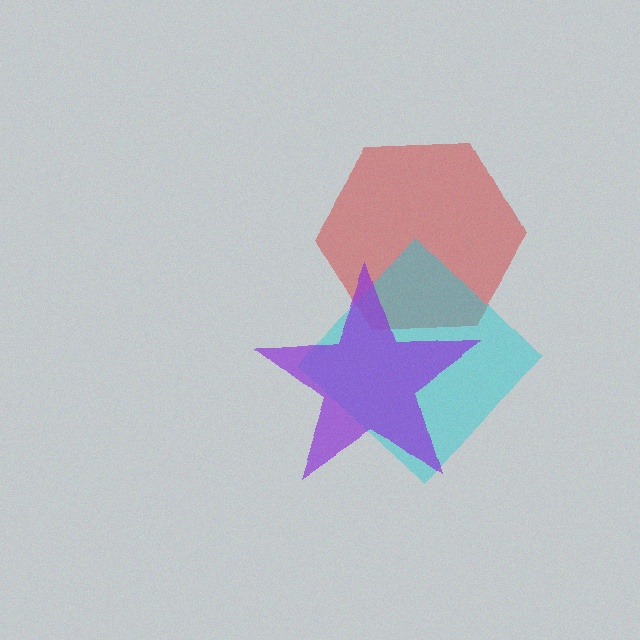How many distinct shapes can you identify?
There are 3 distinct shapes: a red hexagon, a cyan diamond, a purple star.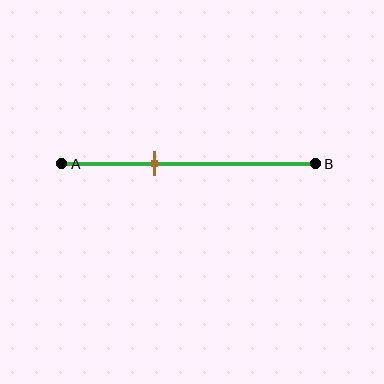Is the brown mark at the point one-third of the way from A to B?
No, the mark is at about 35% from A, not at the 33% one-third point.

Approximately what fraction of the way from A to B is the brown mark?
The brown mark is approximately 35% of the way from A to B.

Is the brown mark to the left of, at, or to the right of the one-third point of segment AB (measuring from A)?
The brown mark is to the right of the one-third point of segment AB.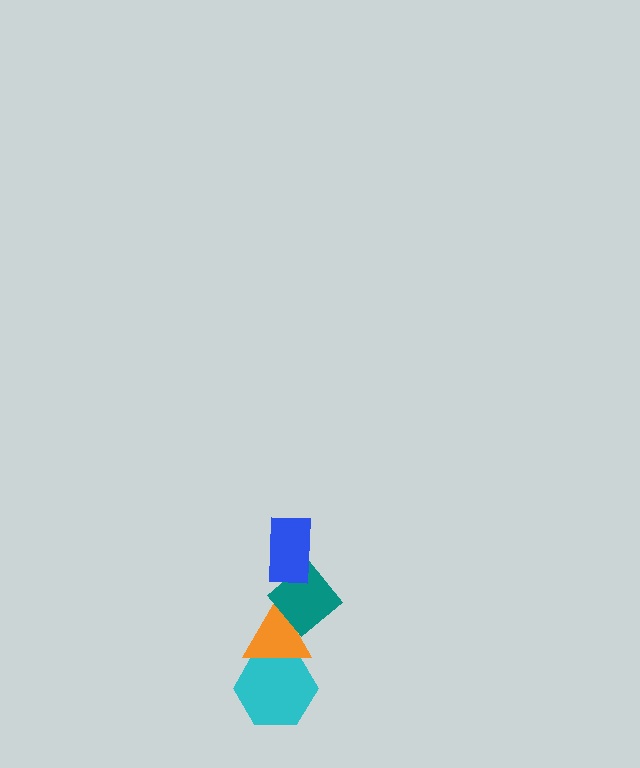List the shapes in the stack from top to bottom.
From top to bottom: the blue rectangle, the teal diamond, the orange triangle, the cyan hexagon.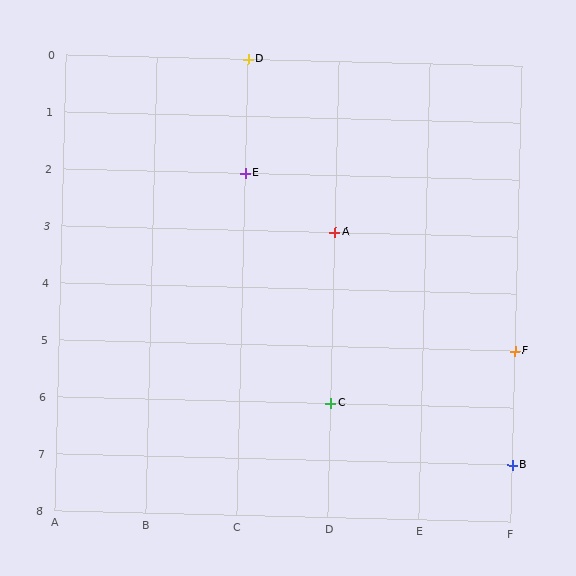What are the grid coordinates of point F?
Point F is at grid coordinates (F, 5).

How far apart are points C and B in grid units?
Points C and B are 2 columns and 1 row apart (about 2.2 grid units diagonally).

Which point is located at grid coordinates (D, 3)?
Point A is at (D, 3).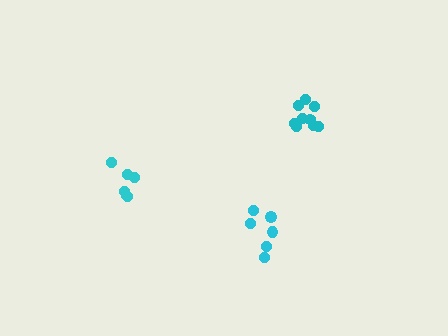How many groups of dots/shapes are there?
There are 3 groups.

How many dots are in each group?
Group 1: 6 dots, Group 2: 6 dots, Group 3: 9 dots (21 total).